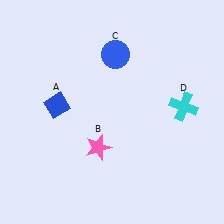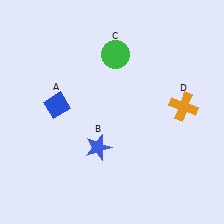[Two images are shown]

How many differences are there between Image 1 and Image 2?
There are 3 differences between the two images.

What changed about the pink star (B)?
In Image 1, B is pink. In Image 2, it changed to blue.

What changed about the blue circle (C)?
In Image 1, C is blue. In Image 2, it changed to green.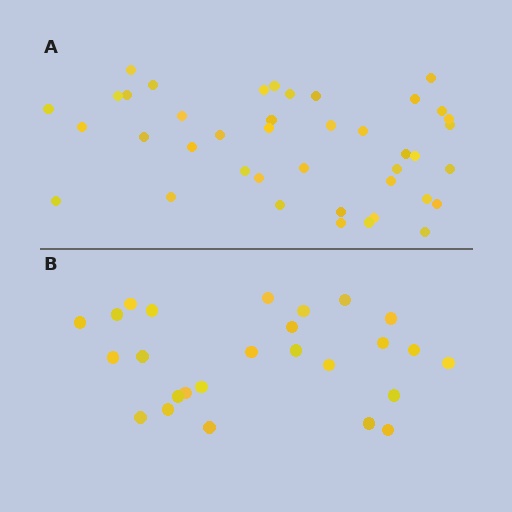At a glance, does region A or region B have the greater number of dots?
Region A (the top region) has more dots.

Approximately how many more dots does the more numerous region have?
Region A has approximately 15 more dots than region B.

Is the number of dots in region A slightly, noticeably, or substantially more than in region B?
Region A has substantially more. The ratio is roughly 1.6 to 1.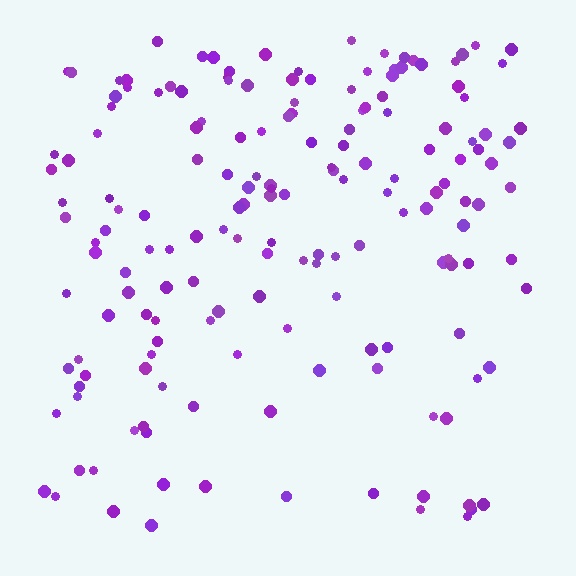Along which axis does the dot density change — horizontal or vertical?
Vertical.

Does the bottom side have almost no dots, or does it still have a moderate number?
Still a moderate number, just noticeably fewer than the top.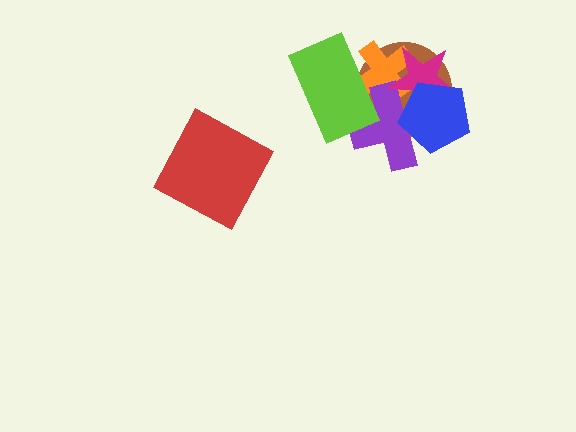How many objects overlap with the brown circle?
5 objects overlap with the brown circle.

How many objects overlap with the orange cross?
4 objects overlap with the orange cross.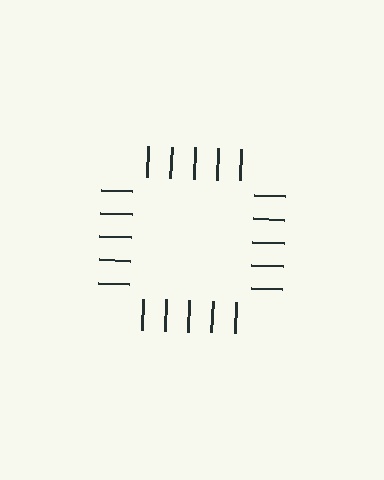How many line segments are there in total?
20 — 5 along each of the 4 edges.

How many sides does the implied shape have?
4 sides — the line-ends trace a square.